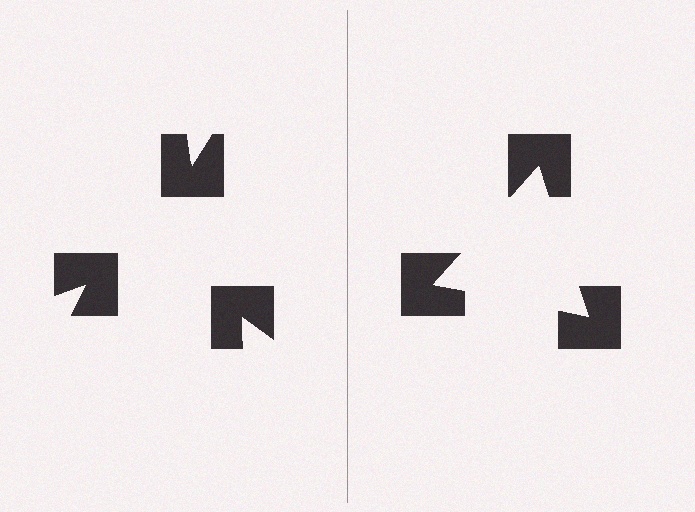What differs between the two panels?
The notched squares are positioned identically on both sides; only the wedge orientations differ. On the right they align to a triangle; on the left they are misaligned.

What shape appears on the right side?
An illusory triangle.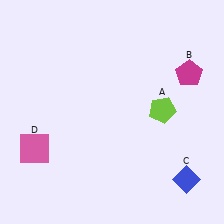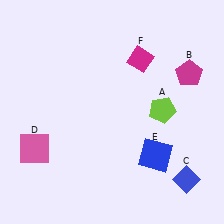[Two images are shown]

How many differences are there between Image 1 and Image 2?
There are 2 differences between the two images.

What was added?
A blue square (E), a magenta diamond (F) were added in Image 2.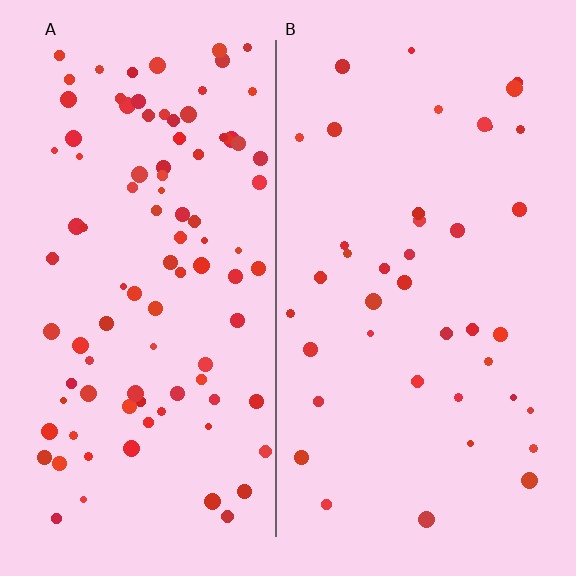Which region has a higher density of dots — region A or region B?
A (the left).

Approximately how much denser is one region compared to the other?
Approximately 2.4× — region A over region B.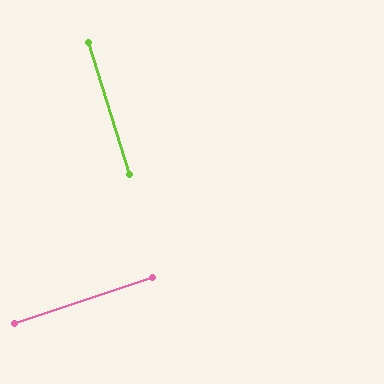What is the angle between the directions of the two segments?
Approximately 89 degrees.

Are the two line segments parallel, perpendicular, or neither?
Perpendicular — they meet at approximately 89°.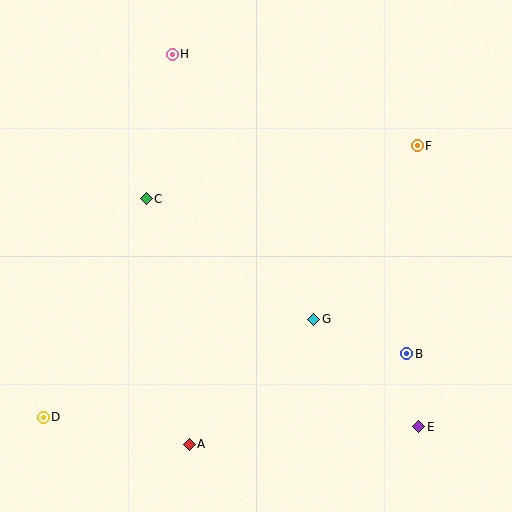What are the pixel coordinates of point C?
Point C is at (146, 199).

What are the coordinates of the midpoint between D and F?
The midpoint between D and F is at (230, 281).